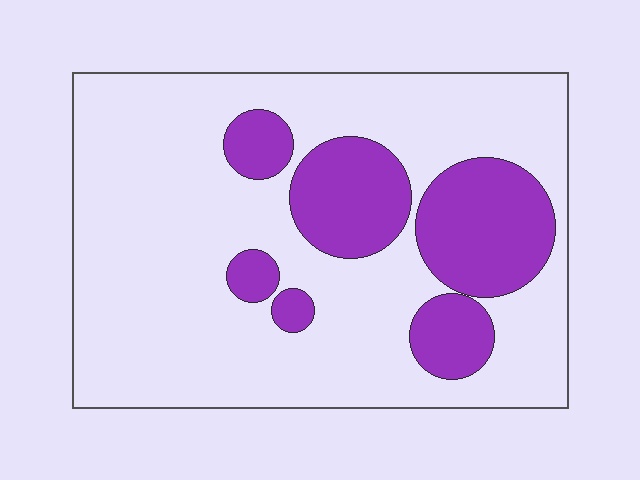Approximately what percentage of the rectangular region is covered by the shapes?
Approximately 25%.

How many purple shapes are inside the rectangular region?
6.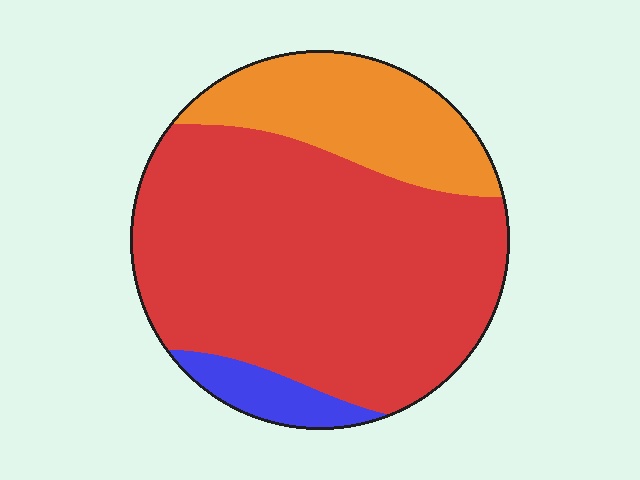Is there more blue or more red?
Red.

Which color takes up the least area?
Blue, at roughly 5%.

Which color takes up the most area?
Red, at roughly 70%.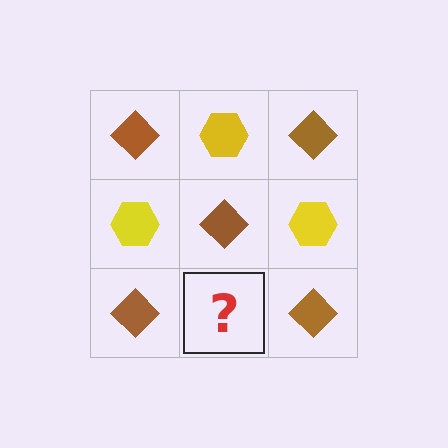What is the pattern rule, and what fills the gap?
The rule is that it alternates brown diamond and yellow hexagon in a checkerboard pattern. The gap should be filled with a yellow hexagon.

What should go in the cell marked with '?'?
The missing cell should contain a yellow hexagon.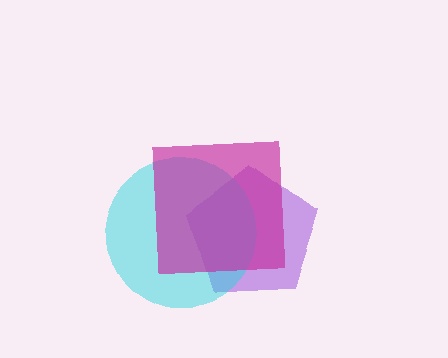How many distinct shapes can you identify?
There are 3 distinct shapes: a purple pentagon, a cyan circle, a magenta square.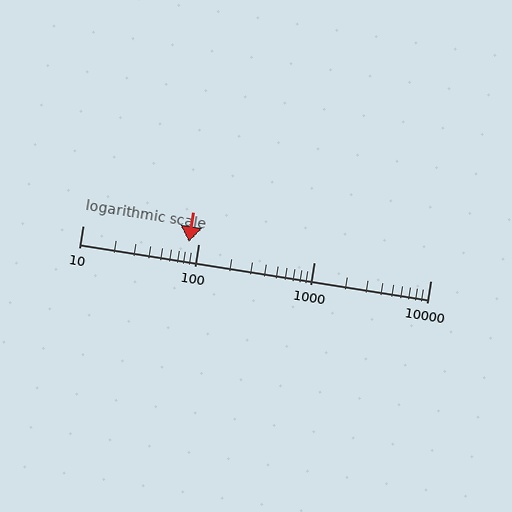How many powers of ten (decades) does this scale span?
The scale spans 3 decades, from 10 to 10000.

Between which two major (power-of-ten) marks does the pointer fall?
The pointer is between 10 and 100.